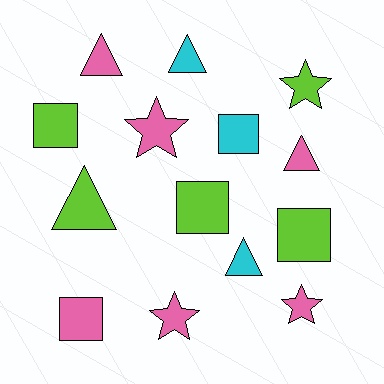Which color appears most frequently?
Pink, with 6 objects.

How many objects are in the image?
There are 14 objects.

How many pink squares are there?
There is 1 pink square.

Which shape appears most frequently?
Square, with 5 objects.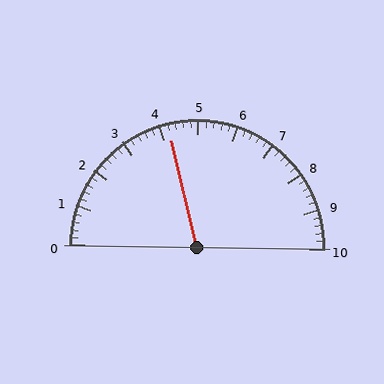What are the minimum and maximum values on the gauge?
The gauge ranges from 0 to 10.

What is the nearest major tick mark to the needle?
The nearest major tick mark is 4.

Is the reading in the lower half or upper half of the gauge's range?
The reading is in the lower half of the range (0 to 10).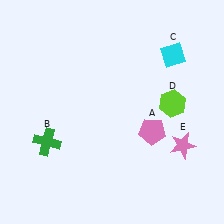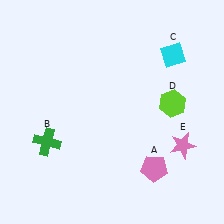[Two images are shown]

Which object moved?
The pink pentagon (A) moved down.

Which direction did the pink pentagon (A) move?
The pink pentagon (A) moved down.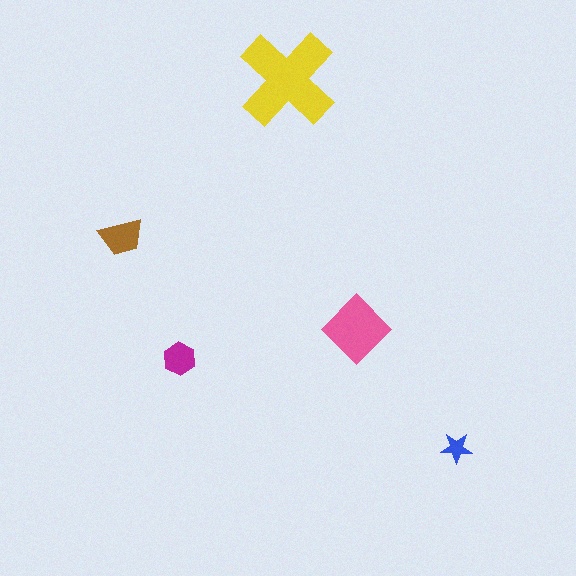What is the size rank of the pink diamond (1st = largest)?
2nd.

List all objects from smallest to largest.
The blue star, the magenta hexagon, the brown trapezoid, the pink diamond, the yellow cross.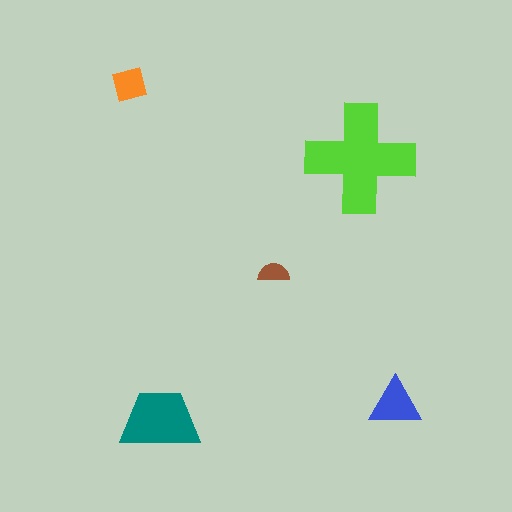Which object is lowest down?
The teal trapezoid is bottommost.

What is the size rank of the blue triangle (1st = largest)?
3rd.